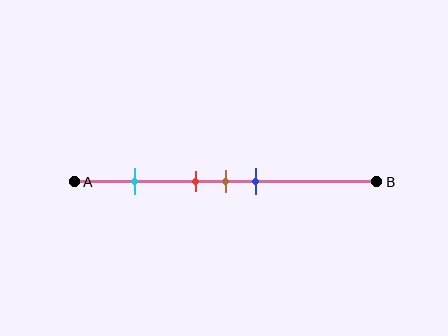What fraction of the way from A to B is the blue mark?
The blue mark is approximately 60% (0.6) of the way from A to B.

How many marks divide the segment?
There are 4 marks dividing the segment.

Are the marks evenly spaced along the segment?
No, the marks are not evenly spaced.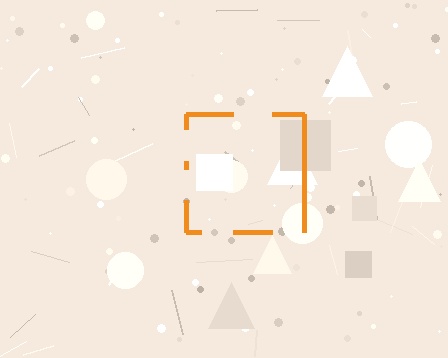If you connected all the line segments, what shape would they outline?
They would outline a square.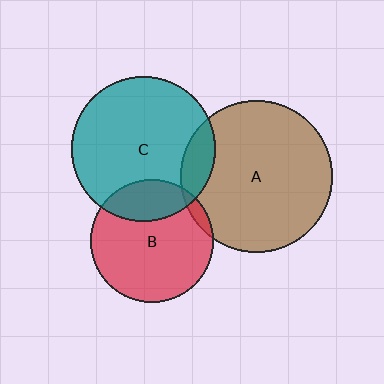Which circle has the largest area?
Circle A (brown).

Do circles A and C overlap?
Yes.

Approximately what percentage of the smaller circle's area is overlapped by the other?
Approximately 10%.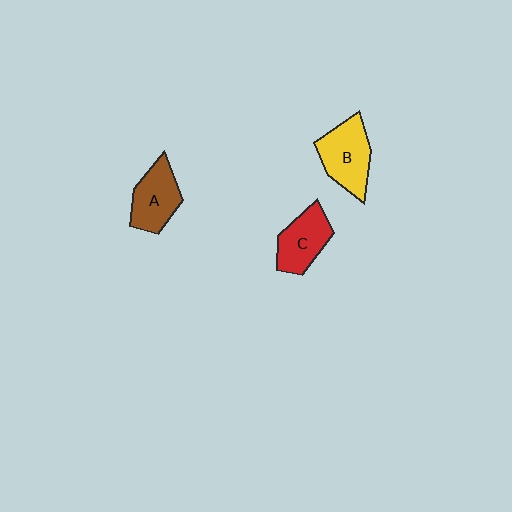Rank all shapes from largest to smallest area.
From largest to smallest: B (yellow), A (brown), C (red).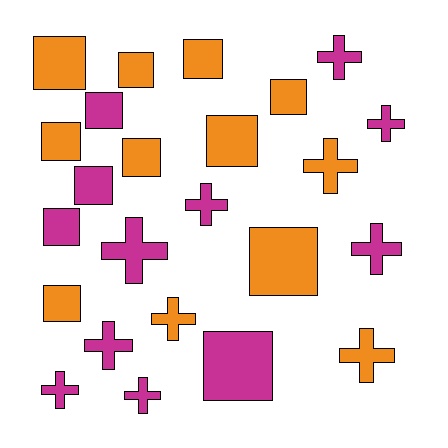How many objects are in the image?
There are 24 objects.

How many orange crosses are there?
There are 3 orange crosses.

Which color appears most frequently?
Orange, with 12 objects.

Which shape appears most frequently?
Square, with 13 objects.